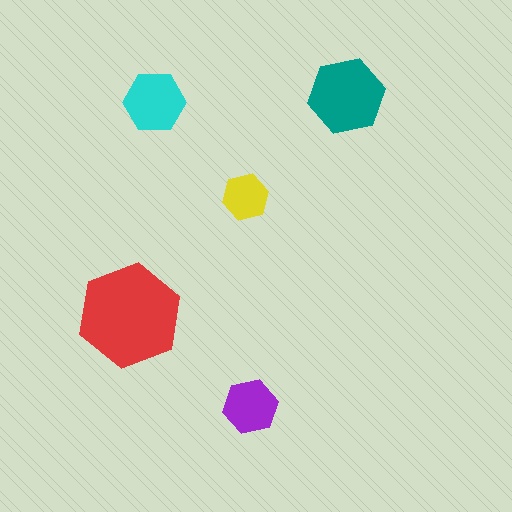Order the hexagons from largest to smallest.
the red one, the teal one, the cyan one, the purple one, the yellow one.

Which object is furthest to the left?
The red hexagon is leftmost.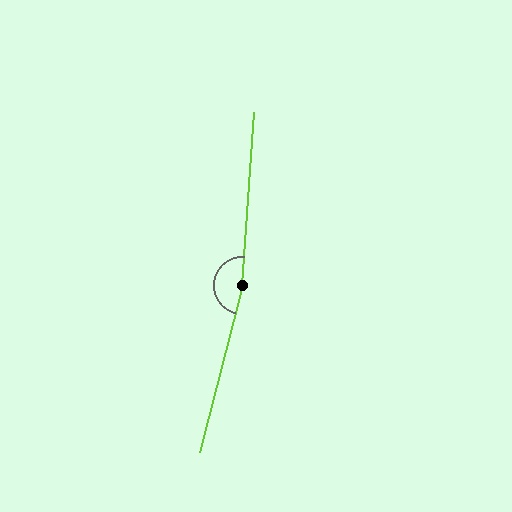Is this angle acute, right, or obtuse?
It is obtuse.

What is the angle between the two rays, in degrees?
Approximately 169 degrees.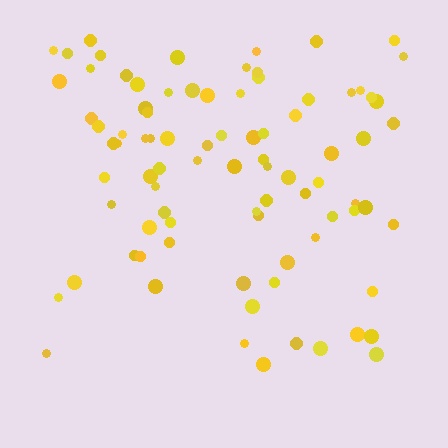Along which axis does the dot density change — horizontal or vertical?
Vertical.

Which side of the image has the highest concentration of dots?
The top.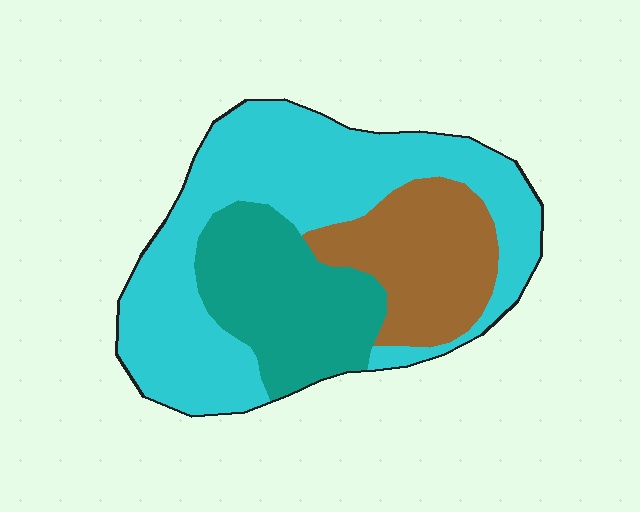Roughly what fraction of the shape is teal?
Teal takes up less than a quarter of the shape.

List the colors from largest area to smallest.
From largest to smallest: cyan, teal, brown.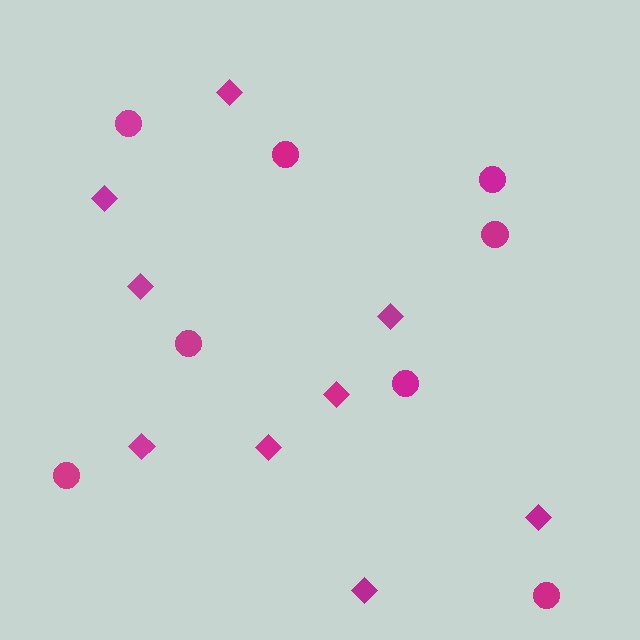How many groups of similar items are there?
There are 2 groups: one group of circles (8) and one group of diamonds (9).